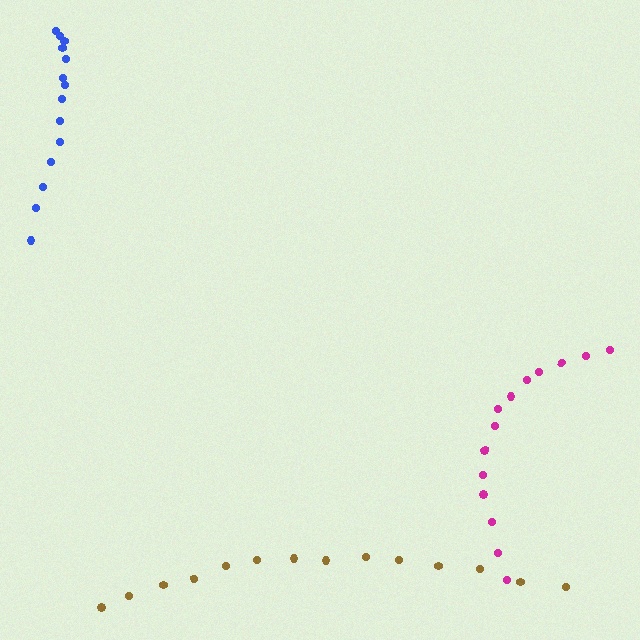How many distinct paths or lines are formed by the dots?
There are 3 distinct paths.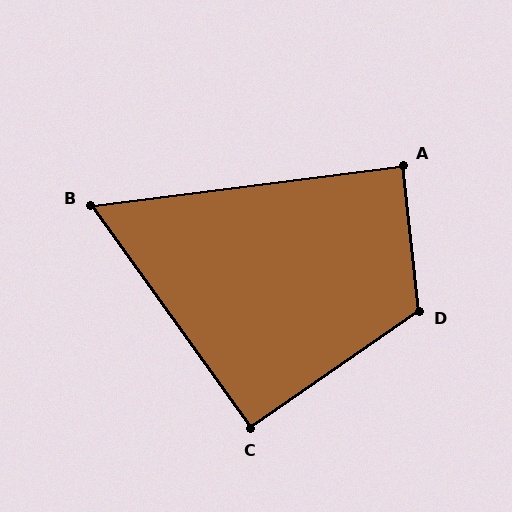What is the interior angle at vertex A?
Approximately 89 degrees (approximately right).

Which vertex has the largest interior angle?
D, at approximately 118 degrees.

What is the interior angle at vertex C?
Approximately 91 degrees (approximately right).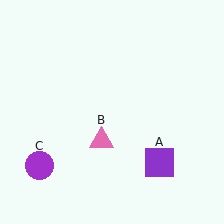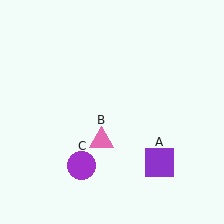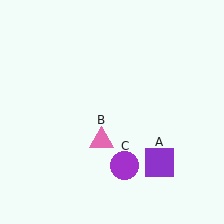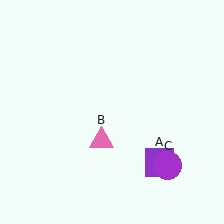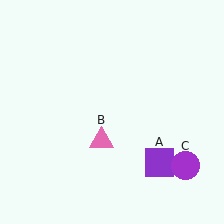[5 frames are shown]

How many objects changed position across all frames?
1 object changed position: purple circle (object C).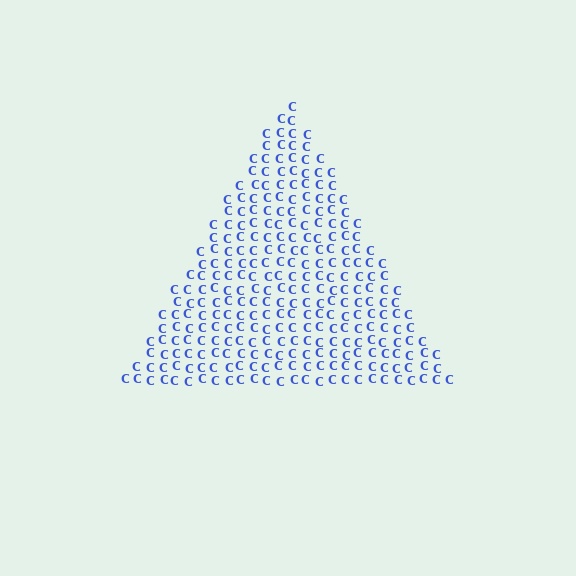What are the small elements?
The small elements are letter C's.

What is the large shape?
The large shape is a triangle.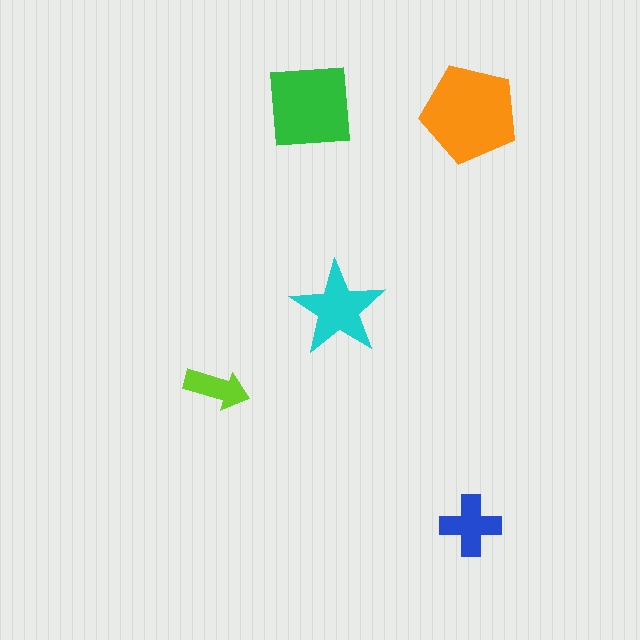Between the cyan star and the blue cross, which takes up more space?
The cyan star.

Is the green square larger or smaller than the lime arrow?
Larger.